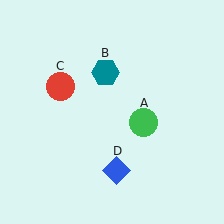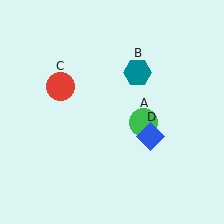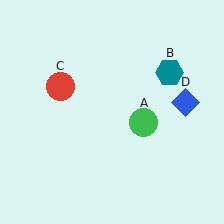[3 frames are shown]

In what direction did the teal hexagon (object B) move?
The teal hexagon (object B) moved right.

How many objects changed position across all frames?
2 objects changed position: teal hexagon (object B), blue diamond (object D).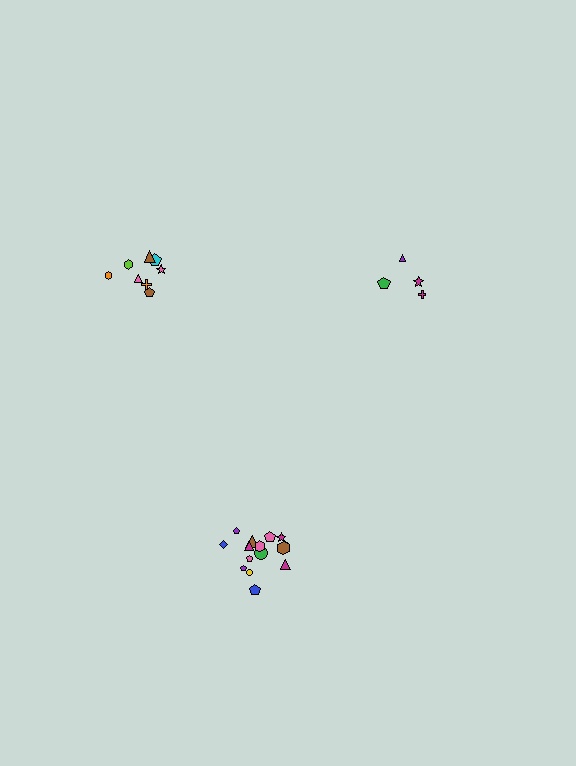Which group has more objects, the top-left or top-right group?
The top-left group.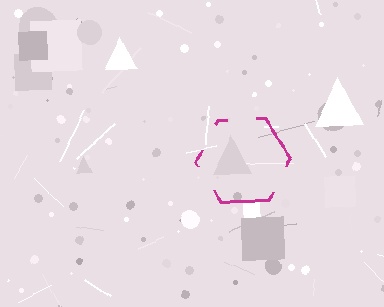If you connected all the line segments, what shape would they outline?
They would outline a hexagon.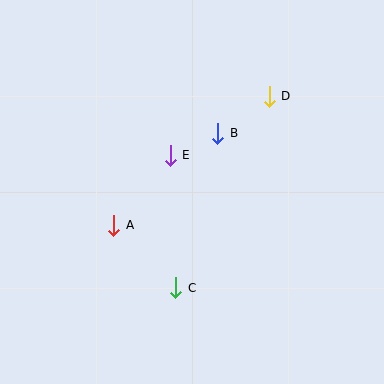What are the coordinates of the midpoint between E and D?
The midpoint between E and D is at (220, 126).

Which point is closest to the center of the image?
Point E at (170, 155) is closest to the center.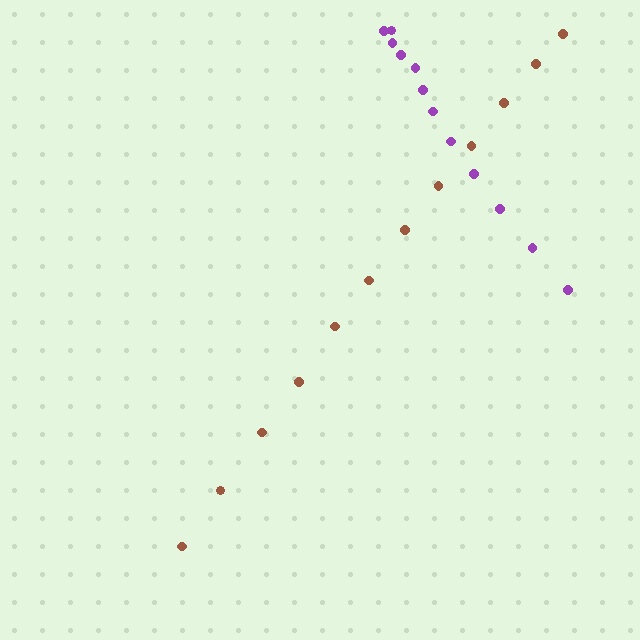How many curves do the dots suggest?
There are 2 distinct paths.